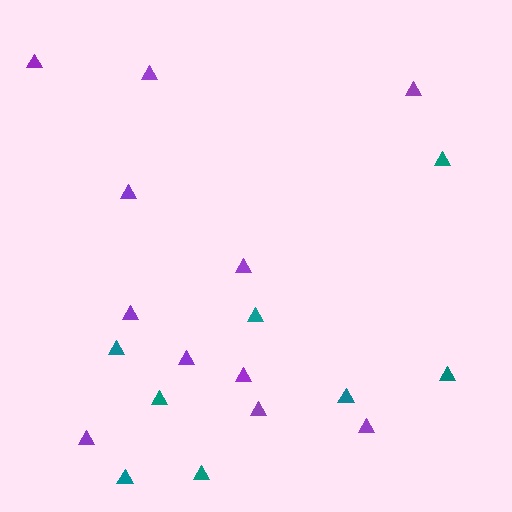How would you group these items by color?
There are 2 groups: one group of purple triangles (11) and one group of teal triangles (8).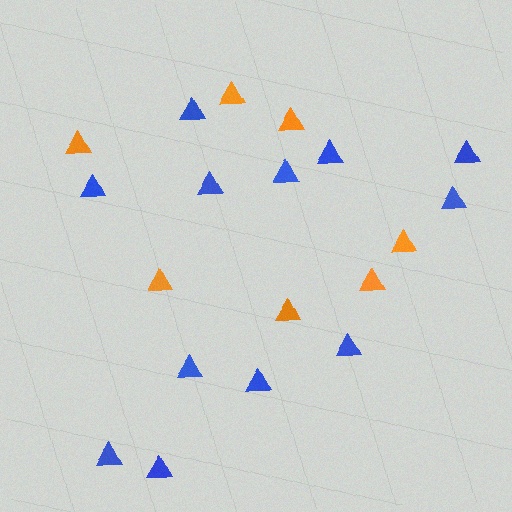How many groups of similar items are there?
There are 2 groups: one group of blue triangles (12) and one group of orange triangles (7).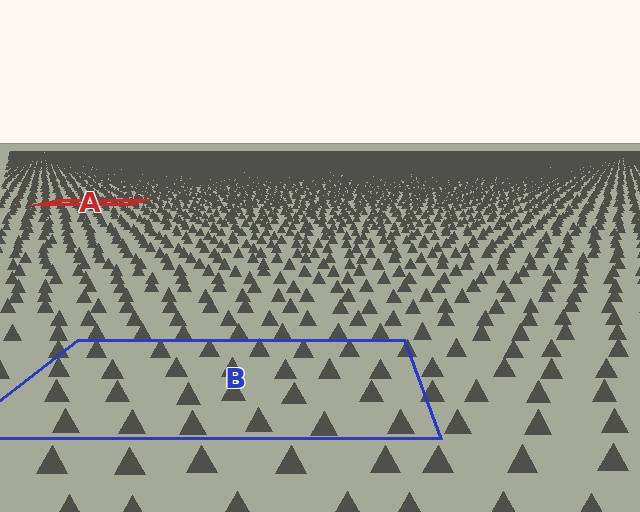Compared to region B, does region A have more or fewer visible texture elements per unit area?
Region A has more texture elements per unit area — they are packed more densely because it is farther away.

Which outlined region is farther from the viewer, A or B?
Region A is farther from the viewer — the texture elements inside it appear smaller and more densely packed.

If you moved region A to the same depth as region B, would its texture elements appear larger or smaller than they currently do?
They would appear larger. At a closer depth, the same texture elements are projected at a bigger on-screen size.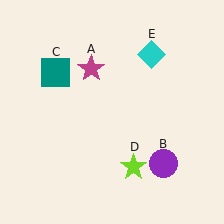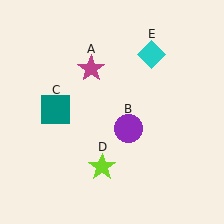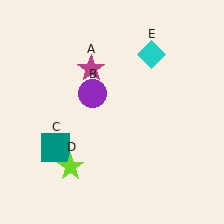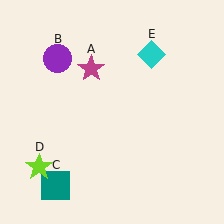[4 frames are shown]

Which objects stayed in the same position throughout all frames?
Magenta star (object A) and cyan diamond (object E) remained stationary.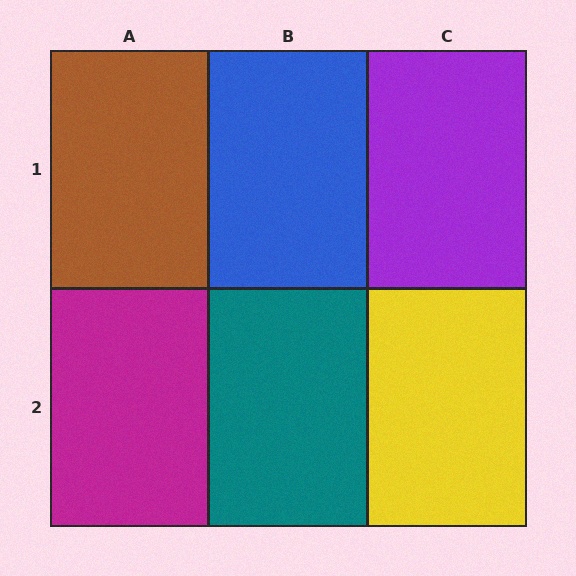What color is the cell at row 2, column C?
Yellow.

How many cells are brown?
1 cell is brown.